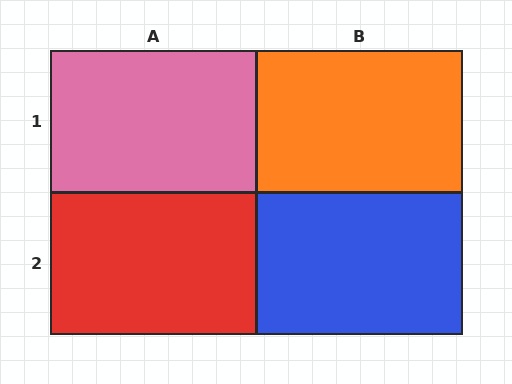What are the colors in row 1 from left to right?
Pink, orange.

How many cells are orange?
1 cell is orange.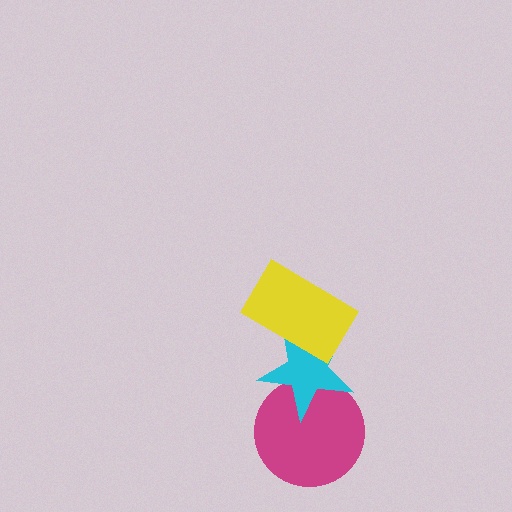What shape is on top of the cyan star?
The yellow rectangle is on top of the cyan star.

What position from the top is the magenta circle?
The magenta circle is 3rd from the top.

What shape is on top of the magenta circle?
The cyan star is on top of the magenta circle.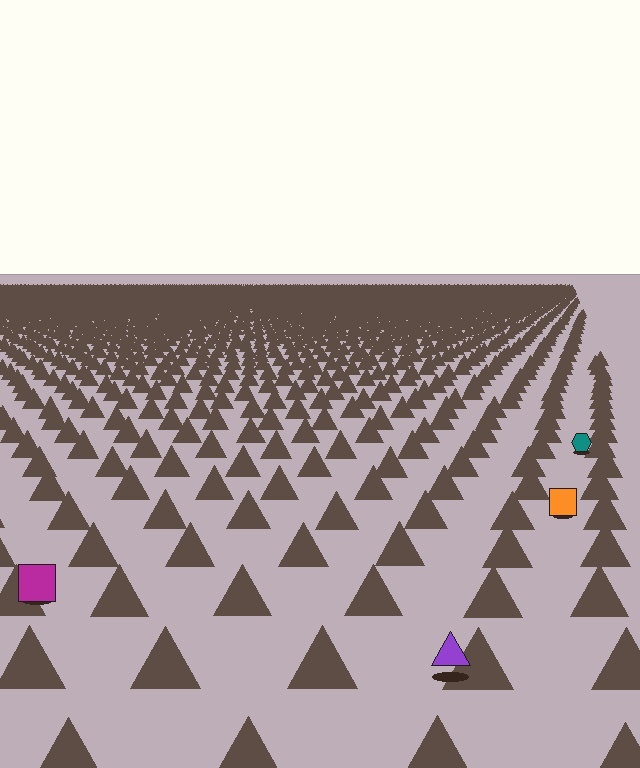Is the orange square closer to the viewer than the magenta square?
No. The magenta square is closer — you can tell from the texture gradient: the ground texture is coarser near it.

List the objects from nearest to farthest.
From nearest to farthest: the purple triangle, the magenta square, the orange square, the teal hexagon.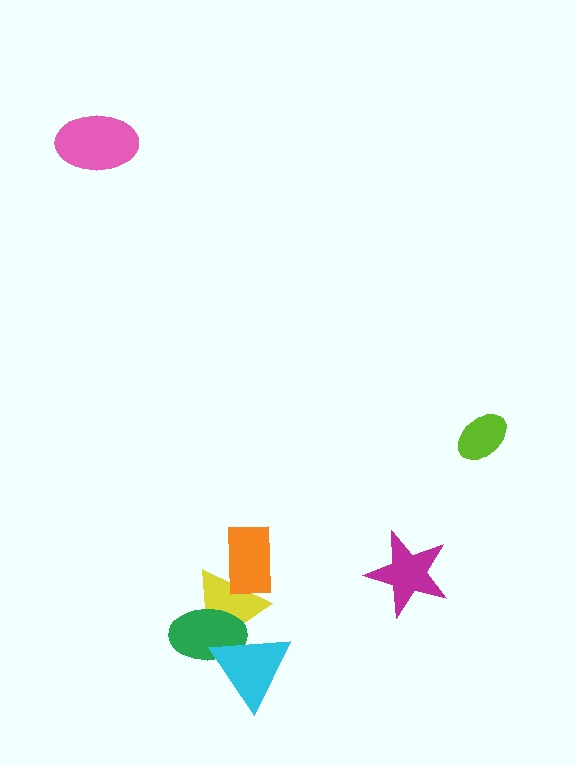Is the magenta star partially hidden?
No, no other shape covers it.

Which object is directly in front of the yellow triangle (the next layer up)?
The green ellipse is directly in front of the yellow triangle.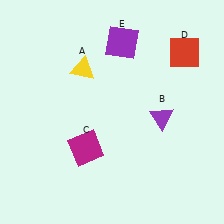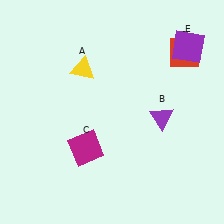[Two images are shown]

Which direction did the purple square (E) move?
The purple square (E) moved right.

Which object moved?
The purple square (E) moved right.